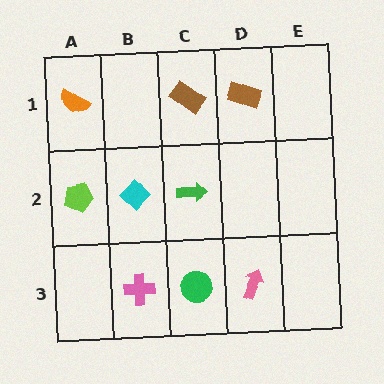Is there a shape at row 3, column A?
No, that cell is empty.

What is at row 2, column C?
A green arrow.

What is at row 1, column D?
A brown rectangle.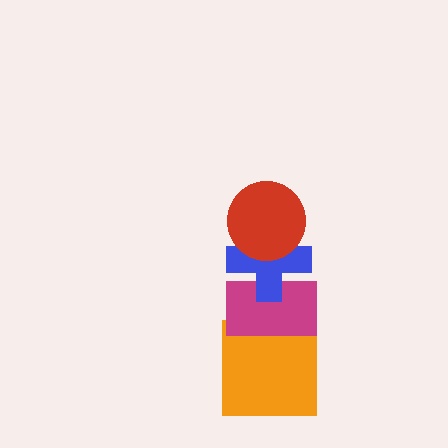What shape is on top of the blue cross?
The red circle is on top of the blue cross.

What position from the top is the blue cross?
The blue cross is 2nd from the top.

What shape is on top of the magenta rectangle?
The blue cross is on top of the magenta rectangle.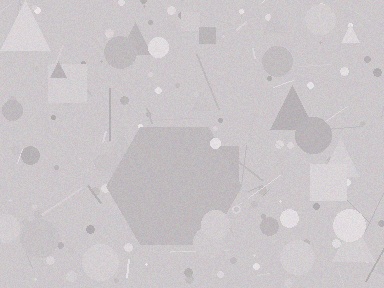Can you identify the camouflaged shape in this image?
The camouflaged shape is a hexagon.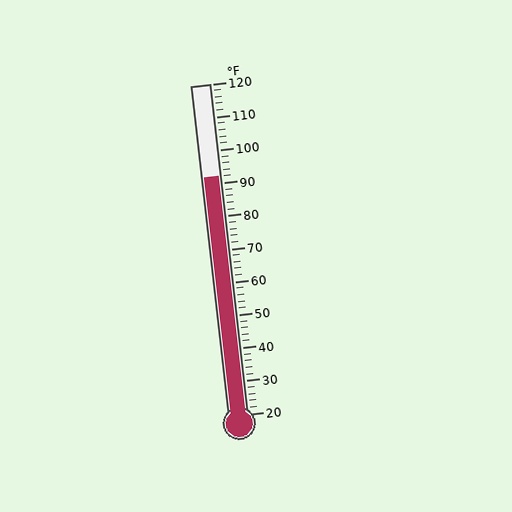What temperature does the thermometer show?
The thermometer shows approximately 92°F.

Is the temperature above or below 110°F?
The temperature is below 110°F.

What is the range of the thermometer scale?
The thermometer scale ranges from 20°F to 120°F.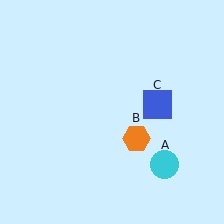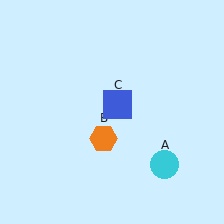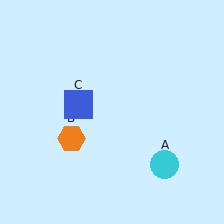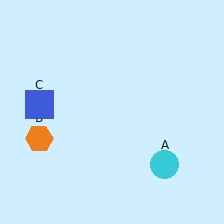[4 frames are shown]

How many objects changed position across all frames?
2 objects changed position: orange hexagon (object B), blue square (object C).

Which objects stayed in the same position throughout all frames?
Cyan circle (object A) remained stationary.